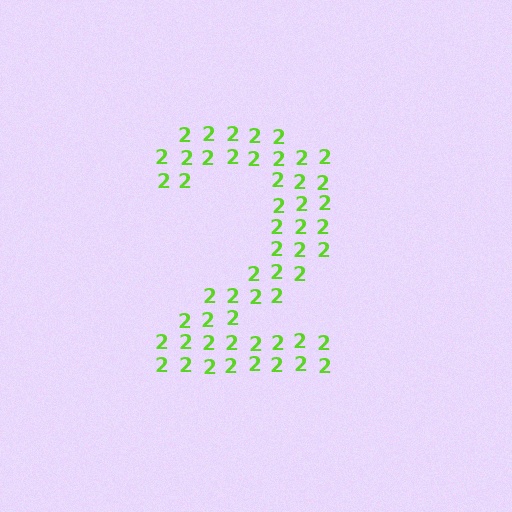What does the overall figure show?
The overall figure shows the digit 2.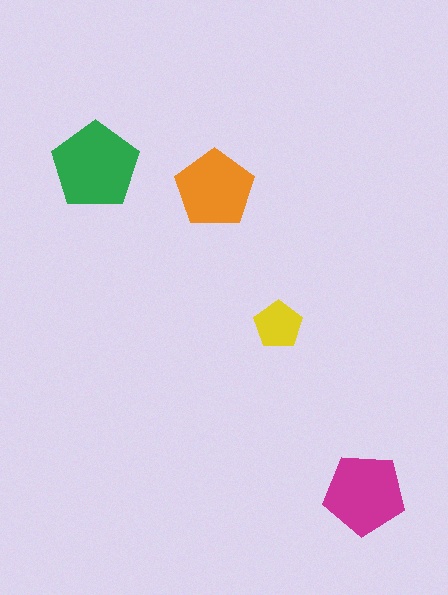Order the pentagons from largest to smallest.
the green one, the magenta one, the orange one, the yellow one.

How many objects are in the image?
There are 4 objects in the image.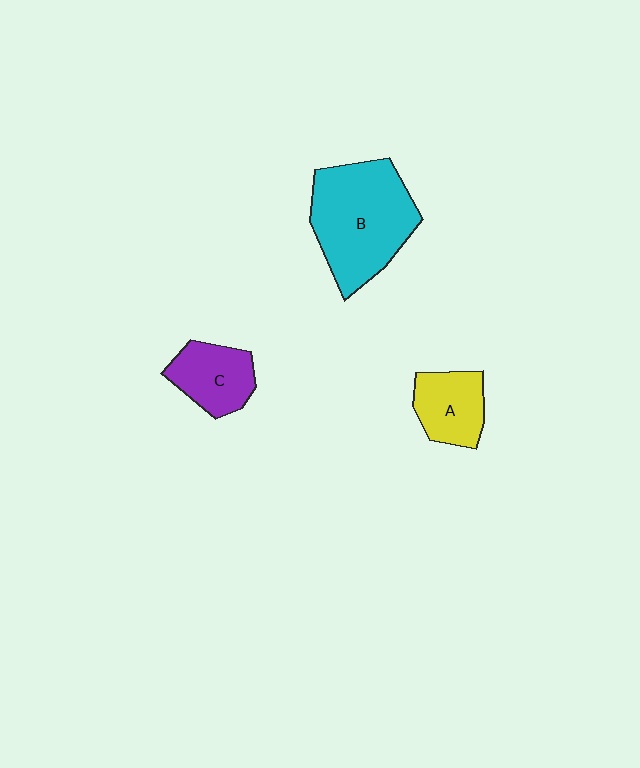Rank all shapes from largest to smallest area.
From largest to smallest: B (cyan), C (purple), A (yellow).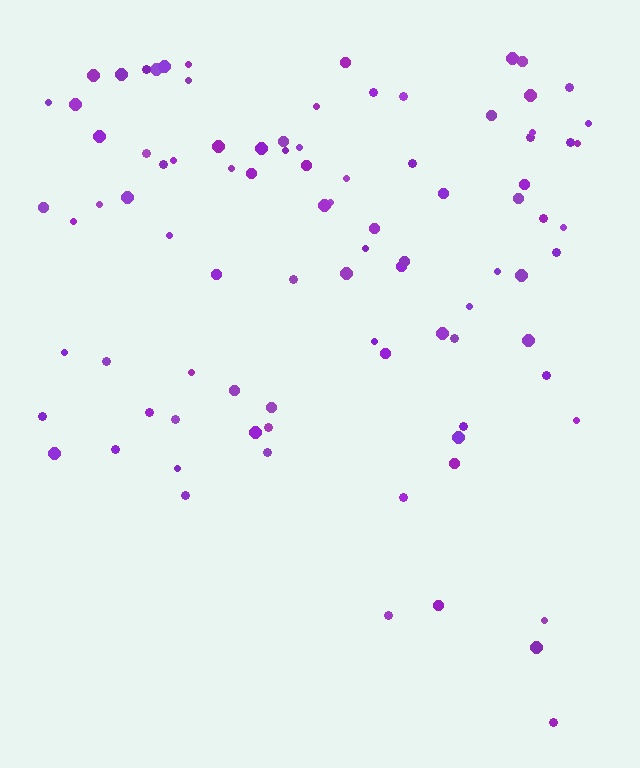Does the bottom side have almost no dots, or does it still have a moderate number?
Still a moderate number, just noticeably fewer than the top.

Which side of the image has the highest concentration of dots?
The top.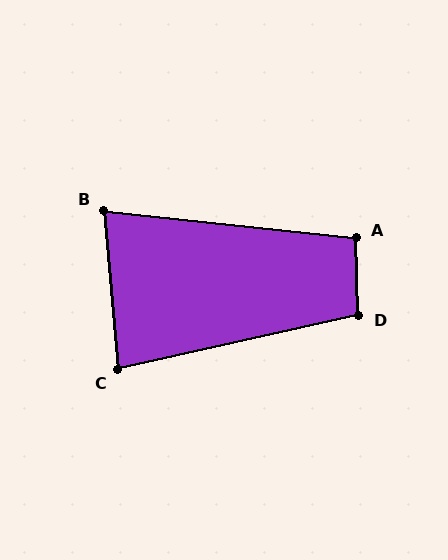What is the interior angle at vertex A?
Approximately 98 degrees (obtuse).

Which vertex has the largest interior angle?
D, at approximately 101 degrees.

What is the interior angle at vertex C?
Approximately 82 degrees (acute).